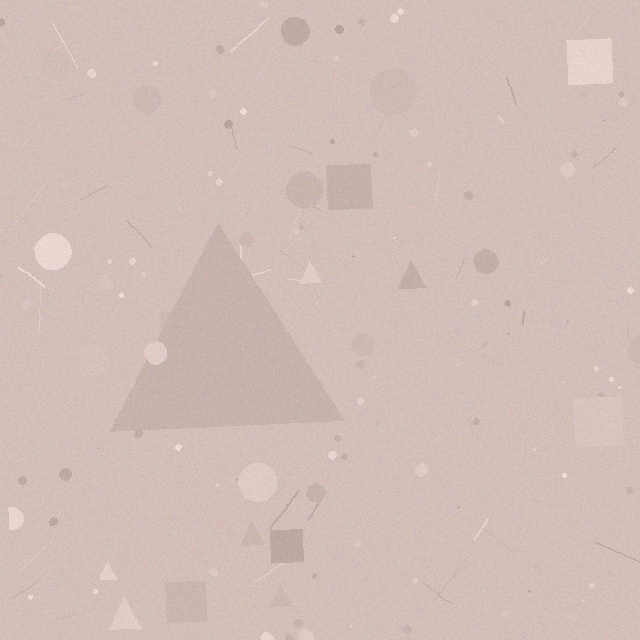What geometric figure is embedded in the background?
A triangle is embedded in the background.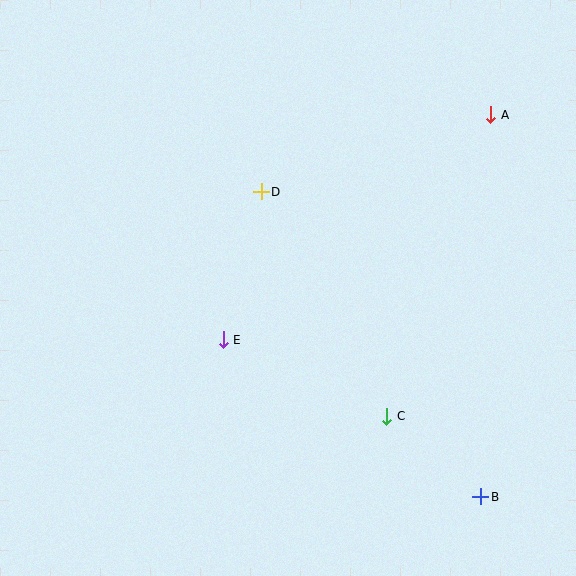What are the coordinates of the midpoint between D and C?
The midpoint between D and C is at (324, 304).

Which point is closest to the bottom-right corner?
Point B is closest to the bottom-right corner.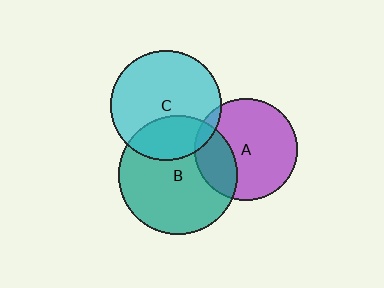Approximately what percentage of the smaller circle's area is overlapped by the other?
Approximately 25%.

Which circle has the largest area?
Circle B (teal).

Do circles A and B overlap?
Yes.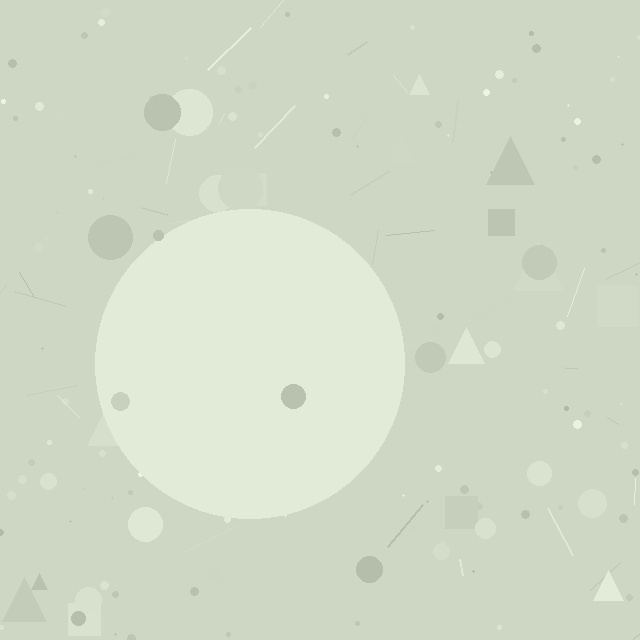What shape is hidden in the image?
A circle is hidden in the image.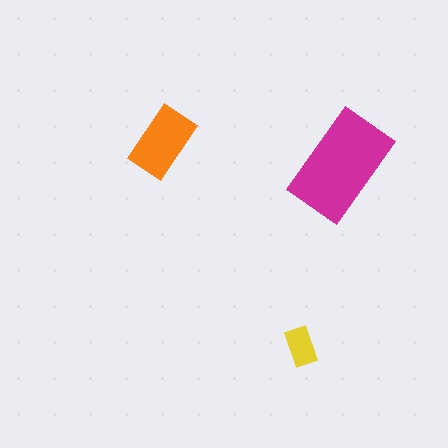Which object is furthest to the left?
The orange rectangle is leftmost.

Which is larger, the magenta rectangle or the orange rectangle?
The magenta one.